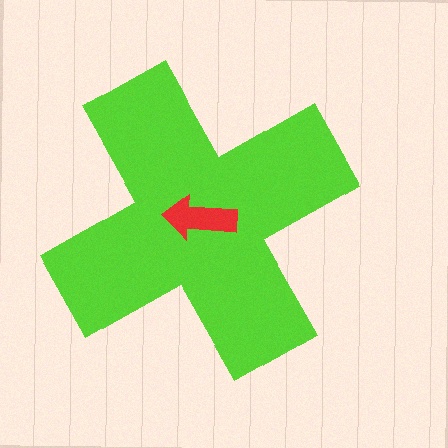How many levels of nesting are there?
2.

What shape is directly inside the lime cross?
The red arrow.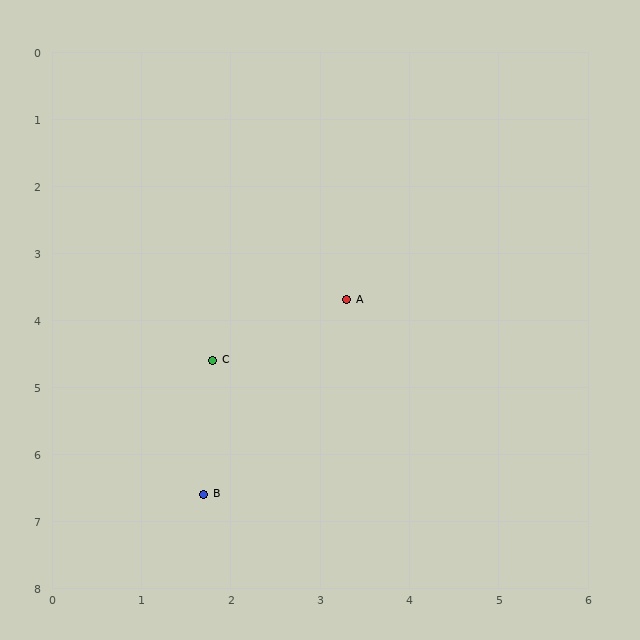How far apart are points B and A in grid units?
Points B and A are about 3.3 grid units apart.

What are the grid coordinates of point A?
Point A is at approximately (3.3, 3.7).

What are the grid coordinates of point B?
Point B is at approximately (1.7, 6.6).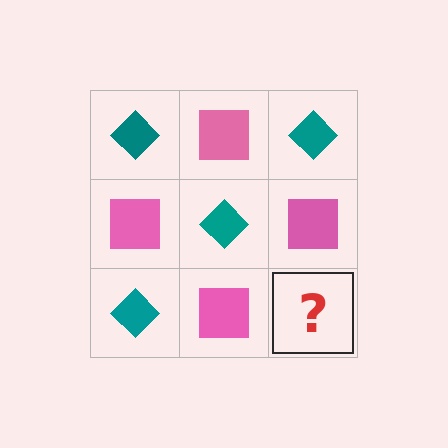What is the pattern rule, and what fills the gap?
The rule is that it alternates teal diamond and pink square in a checkerboard pattern. The gap should be filled with a teal diamond.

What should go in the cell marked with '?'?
The missing cell should contain a teal diamond.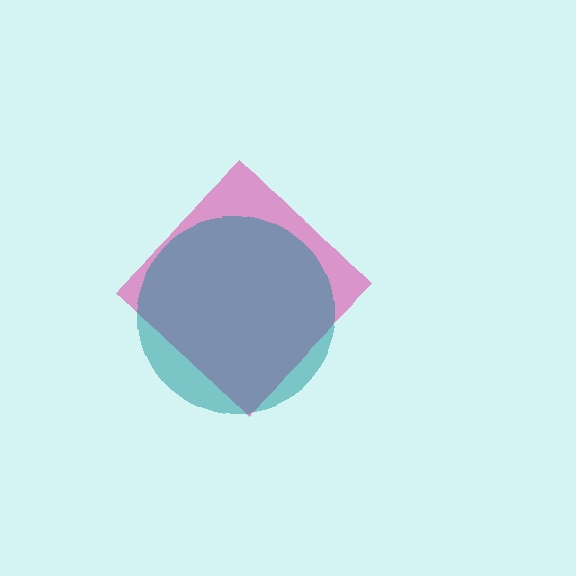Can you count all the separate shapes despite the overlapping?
Yes, there are 2 separate shapes.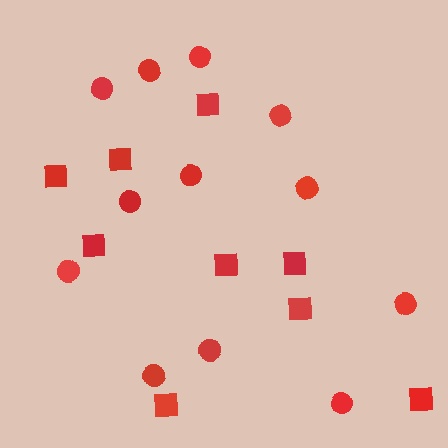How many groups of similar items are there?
There are 2 groups: one group of circles (12) and one group of squares (9).